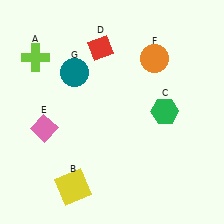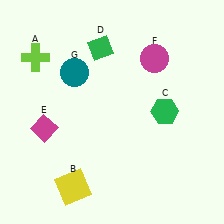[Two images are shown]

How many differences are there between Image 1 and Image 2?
There are 3 differences between the two images.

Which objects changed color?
D changed from red to green. E changed from pink to magenta. F changed from orange to magenta.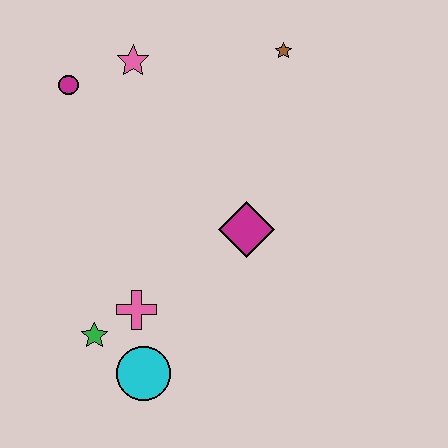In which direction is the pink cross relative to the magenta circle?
The pink cross is below the magenta circle.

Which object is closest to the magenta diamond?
The pink cross is closest to the magenta diamond.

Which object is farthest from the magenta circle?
The cyan circle is farthest from the magenta circle.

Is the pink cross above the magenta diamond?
No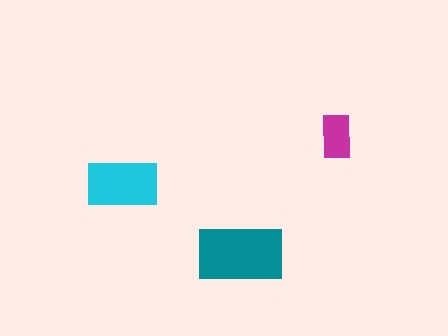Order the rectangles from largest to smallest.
the teal one, the cyan one, the magenta one.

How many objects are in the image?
There are 3 objects in the image.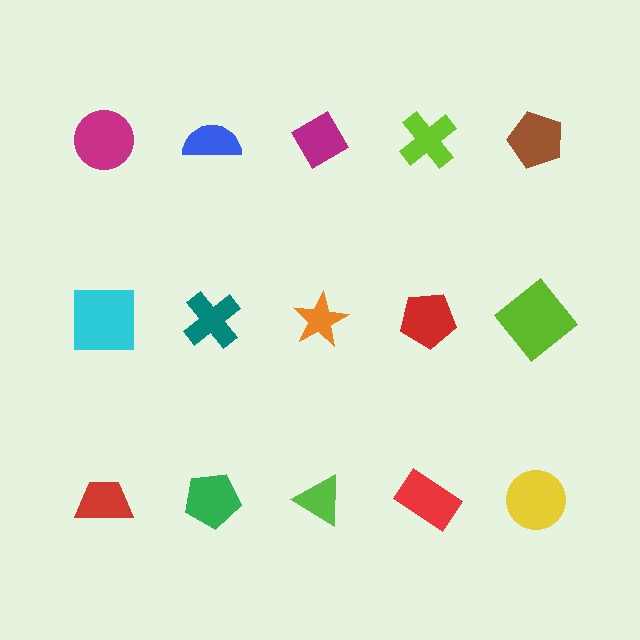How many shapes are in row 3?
5 shapes.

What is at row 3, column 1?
A red trapezoid.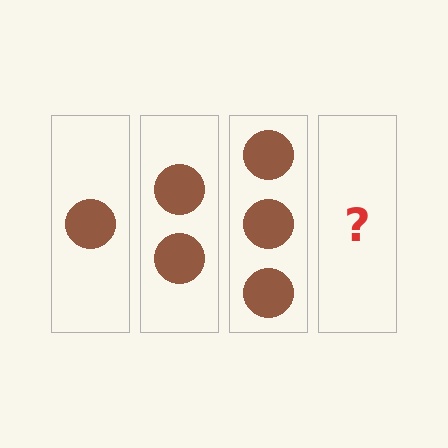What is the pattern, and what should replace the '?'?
The pattern is that each step adds one more circle. The '?' should be 4 circles.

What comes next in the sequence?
The next element should be 4 circles.